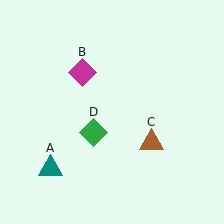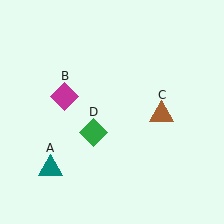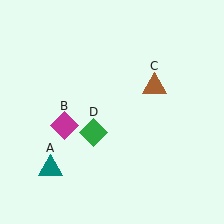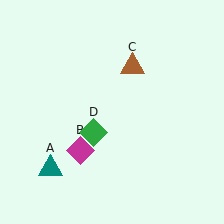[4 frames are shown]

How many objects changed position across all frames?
2 objects changed position: magenta diamond (object B), brown triangle (object C).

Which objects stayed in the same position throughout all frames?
Teal triangle (object A) and green diamond (object D) remained stationary.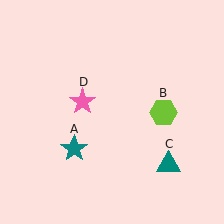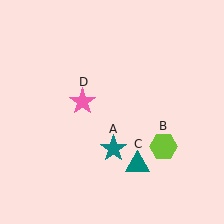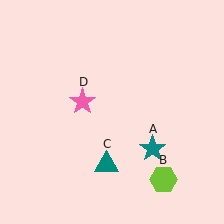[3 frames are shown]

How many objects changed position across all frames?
3 objects changed position: teal star (object A), lime hexagon (object B), teal triangle (object C).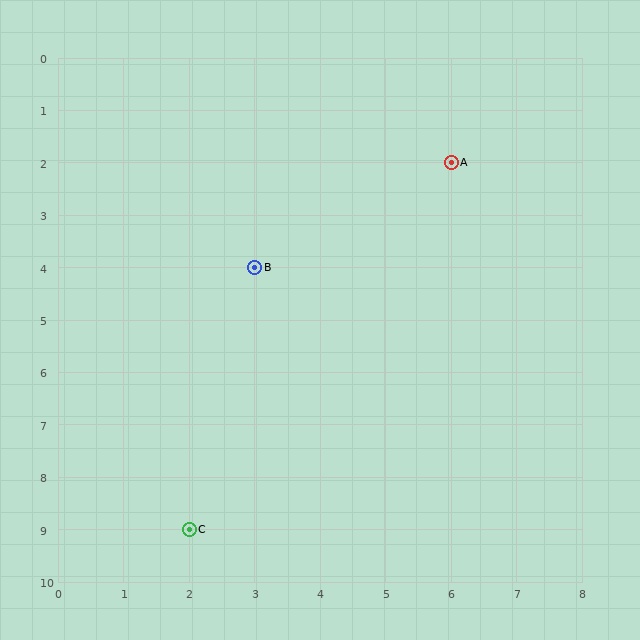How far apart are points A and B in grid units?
Points A and B are 3 columns and 2 rows apart (about 3.6 grid units diagonally).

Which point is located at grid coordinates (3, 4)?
Point B is at (3, 4).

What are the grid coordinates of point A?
Point A is at grid coordinates (6, 2).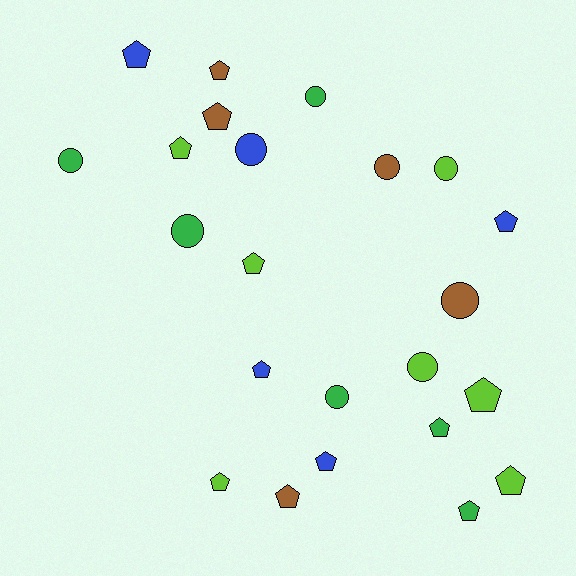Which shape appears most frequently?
Pentagon, with 14 objects.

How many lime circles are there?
There are 2 lime circles.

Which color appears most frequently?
Lime, with 7 objects.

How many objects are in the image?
There are 23 objects.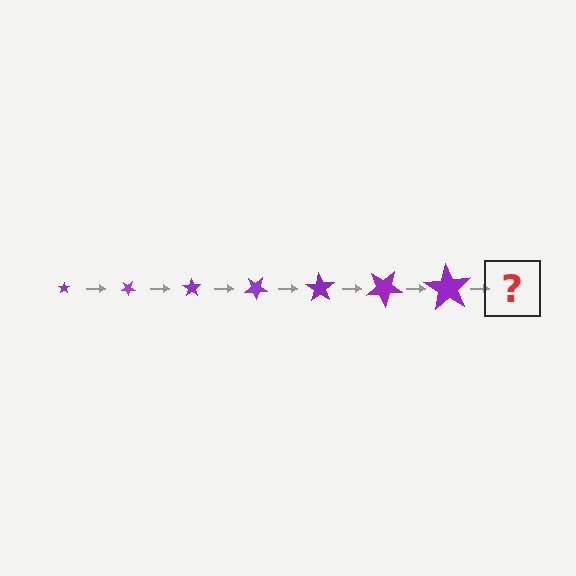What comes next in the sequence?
The next element should be a star, larger than the previous one and rotated 245 degrees from the start.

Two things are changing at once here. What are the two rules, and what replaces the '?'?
The two rules are that the star grows larger each step and it rotates 35 degrees each step. The '?' should be a star, larger than the previous one and rotated 245 degrees from the start.